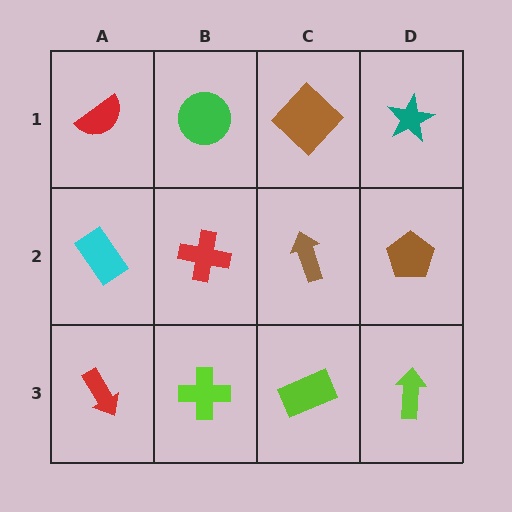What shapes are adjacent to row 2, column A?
A red semicircle (row 1, column A), a red arrow (row 3, column A), a red cross (row 2, column B).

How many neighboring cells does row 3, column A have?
2.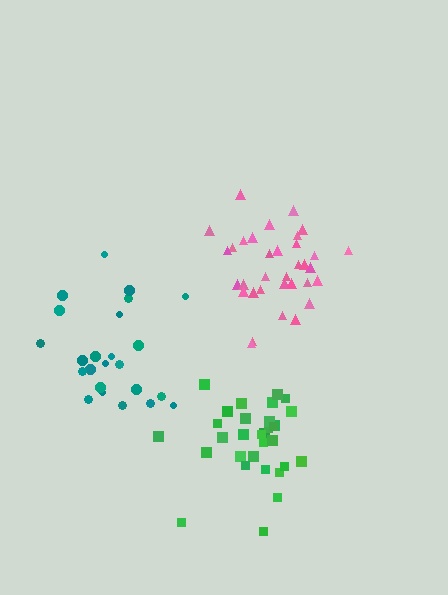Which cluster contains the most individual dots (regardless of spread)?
Pink (34).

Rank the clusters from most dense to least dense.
green, pink, teal.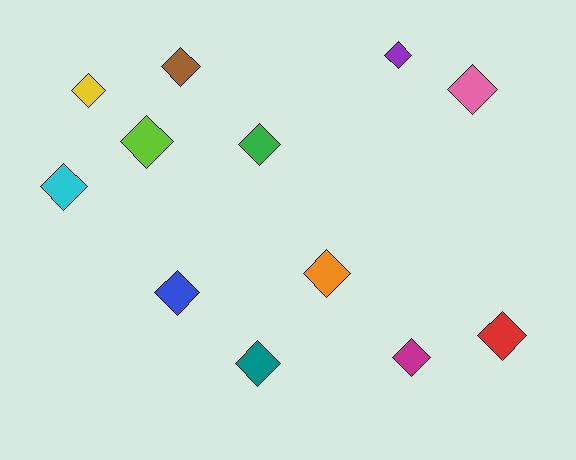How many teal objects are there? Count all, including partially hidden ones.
There is 1 teal object.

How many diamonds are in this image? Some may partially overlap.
There are 12 diamonds.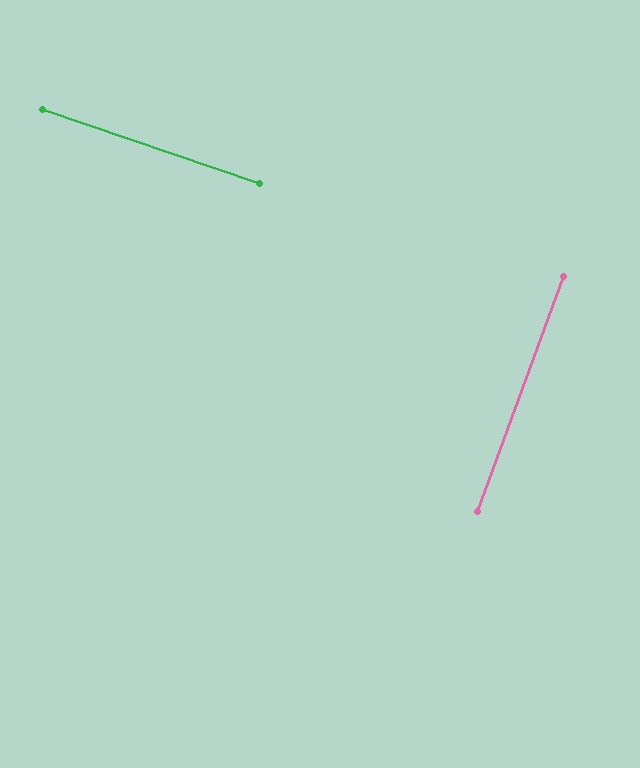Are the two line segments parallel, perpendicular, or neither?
Perpendicular — they meet at approximately 89°.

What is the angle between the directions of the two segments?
Approximately 89 degrees.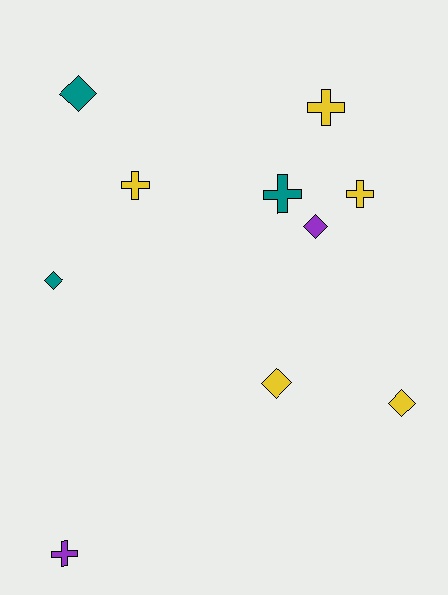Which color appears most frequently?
Yellow, with 5 objects.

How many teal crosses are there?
There is 1 teal cross.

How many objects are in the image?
There are 10 objects.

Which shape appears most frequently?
Cross, with 5 objects.